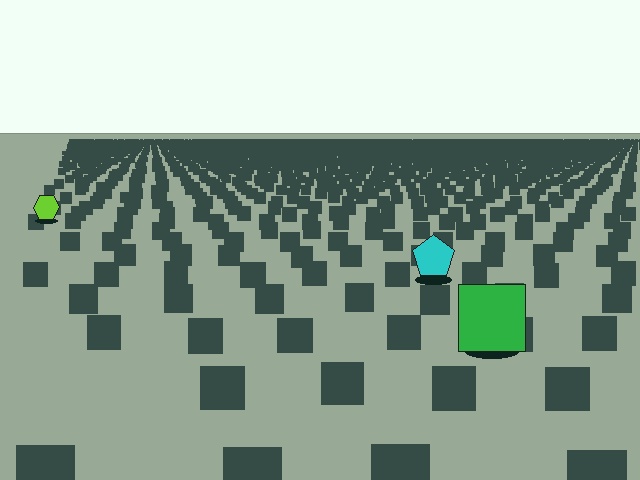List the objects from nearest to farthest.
From nearest to farthest: the green square, the cyan pentagon, the lime hexagon.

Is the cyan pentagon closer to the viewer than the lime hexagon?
Yes. The cyan pentagon is closer — you can tell from the texture gradient: the ground texture is coarser near it.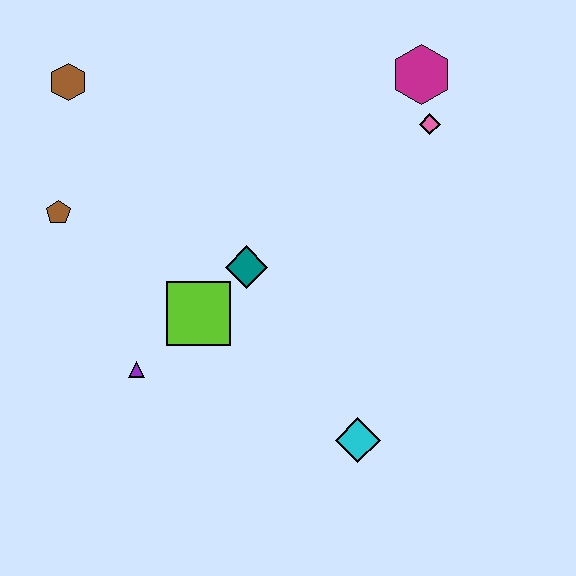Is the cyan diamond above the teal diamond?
No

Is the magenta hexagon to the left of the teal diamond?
No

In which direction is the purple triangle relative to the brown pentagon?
The purple triangle is below the brown pentagon.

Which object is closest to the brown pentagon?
The brown hexagon is closest to the brown pentagon.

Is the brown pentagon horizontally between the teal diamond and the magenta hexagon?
No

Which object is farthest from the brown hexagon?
The cyan diamond is farthest from the brown hexagon.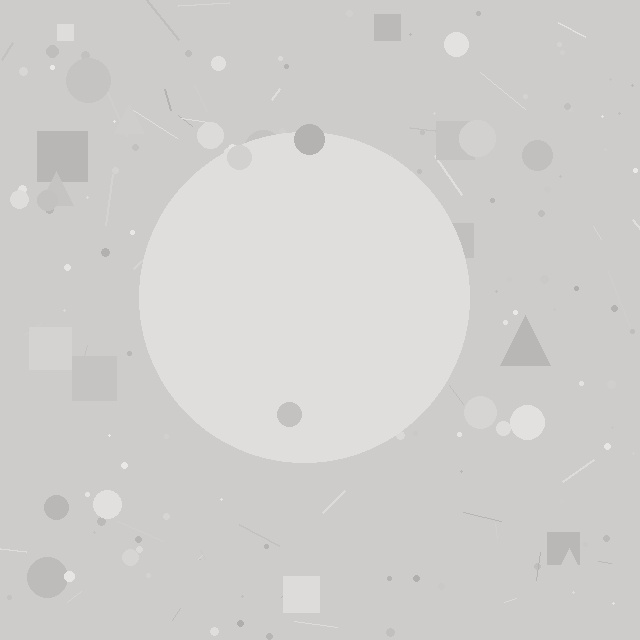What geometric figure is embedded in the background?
A circle is embedded in the background.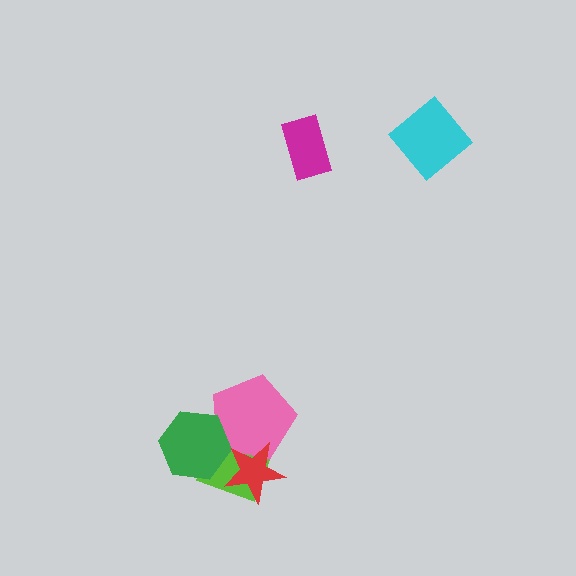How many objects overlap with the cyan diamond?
0 objects overlap with the cyan diamond.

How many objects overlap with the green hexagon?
2 objects overlap with the green hexagon.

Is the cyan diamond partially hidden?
No, no other shape covers it.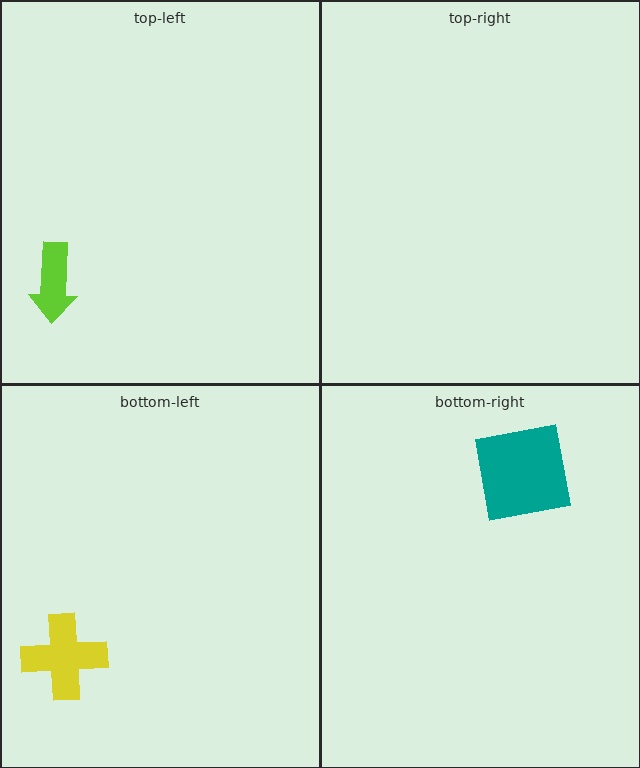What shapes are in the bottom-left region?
The yellow cross.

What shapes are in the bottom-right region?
The teal square.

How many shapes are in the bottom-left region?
1.